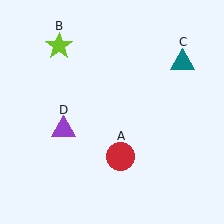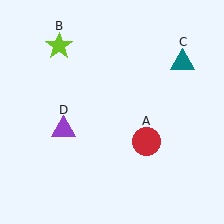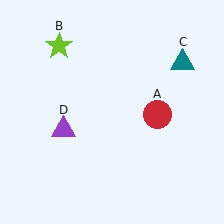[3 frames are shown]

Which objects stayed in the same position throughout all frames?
Lime star (object B) and teal triangle (object C) and purple triangle (object D) remained stationary.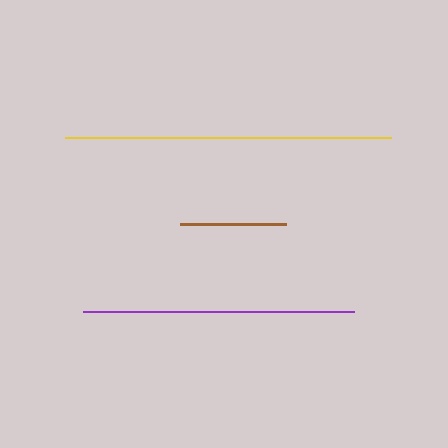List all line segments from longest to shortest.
From longest to shortest: yellow, purple, brown.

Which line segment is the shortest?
The brown line is the shortest at approximately 105 pixels.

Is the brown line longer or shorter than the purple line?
The purple line is longer than the brown line.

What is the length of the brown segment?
The brown segment is approximately 105 pixels long.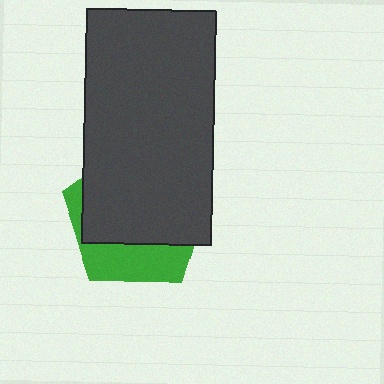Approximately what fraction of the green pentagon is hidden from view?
Roughly 69% of the green pentagon is hidden behind the dark gray rectangle.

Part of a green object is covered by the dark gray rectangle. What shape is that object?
It is a pentagon.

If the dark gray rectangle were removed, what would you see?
You would see the complete green pentagon.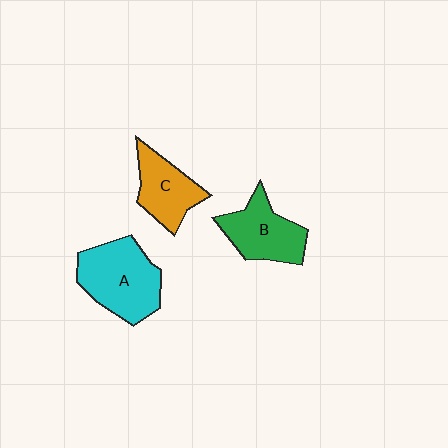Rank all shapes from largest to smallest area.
From largest to smallest: A (cyan), B (green), C (orange).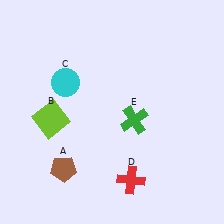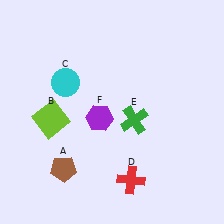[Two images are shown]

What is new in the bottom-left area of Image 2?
A purple hexagon (F) was added in the bottom-left area of Image 2.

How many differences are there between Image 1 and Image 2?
There is 1 difference between the two images.